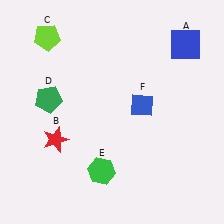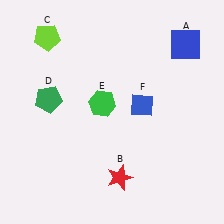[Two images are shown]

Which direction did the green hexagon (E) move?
The green hexagon (E) moved up.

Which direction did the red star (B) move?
The red star (B) moved right.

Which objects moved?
The objects that moved are: the red star (B), the green hexagon (E).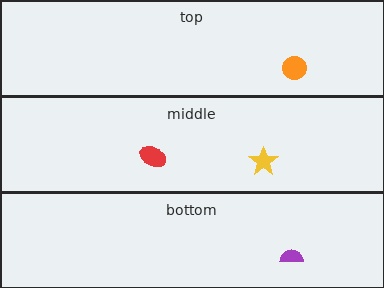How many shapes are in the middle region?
2.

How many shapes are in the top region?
1.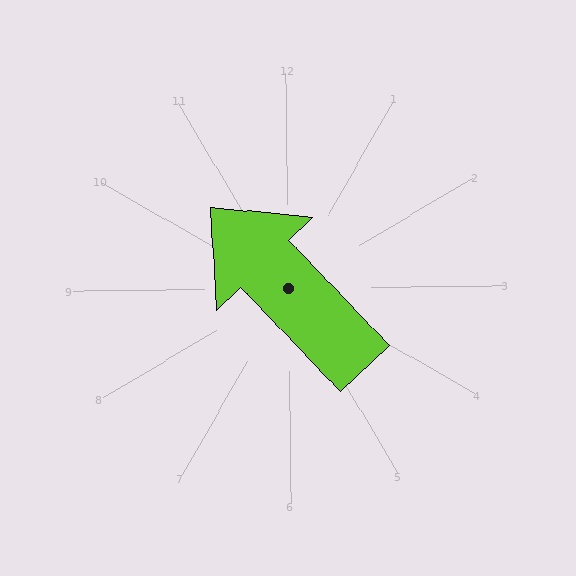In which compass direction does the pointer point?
Northwest.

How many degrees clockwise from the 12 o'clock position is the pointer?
Approximately 317 degrees.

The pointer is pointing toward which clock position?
Roughly 11 o'clock.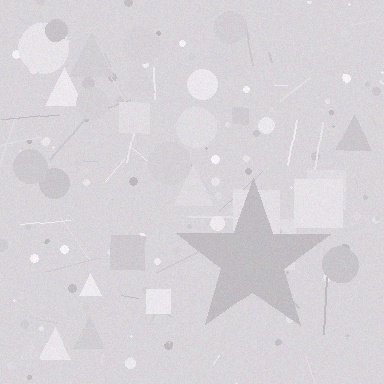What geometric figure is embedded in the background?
A star is embedded in the background.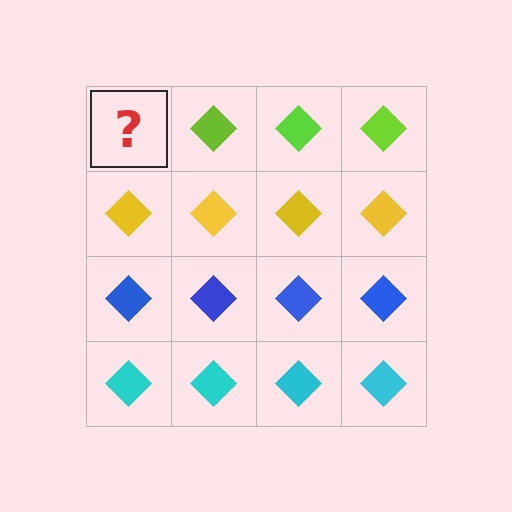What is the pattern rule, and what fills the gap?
The rule is that each row has a consistent color. The gap should be filled with a lime diamond.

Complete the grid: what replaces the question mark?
The question mark should be replaced with a lime diamond.